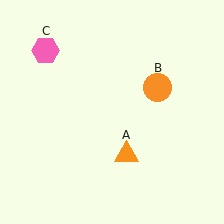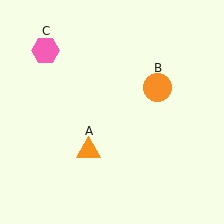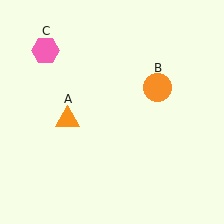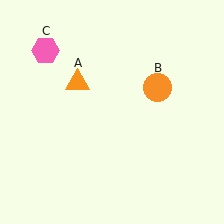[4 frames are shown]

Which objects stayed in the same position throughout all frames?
Orange circle (object B) and pink hexagon (object C) remained stationary.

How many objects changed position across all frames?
1 object changed position: orange triangle (object A).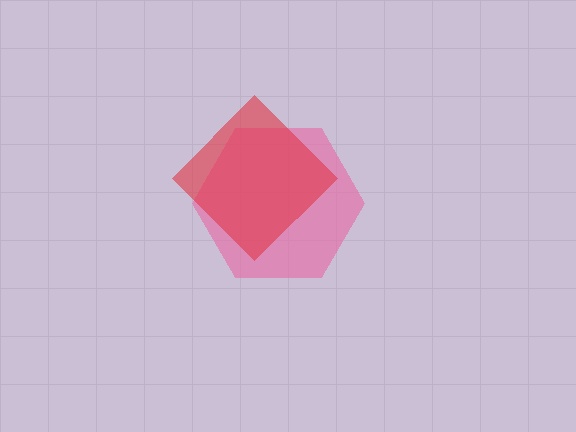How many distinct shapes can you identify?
There are 2 distinct shapes: a pink hexagon, a red diamond.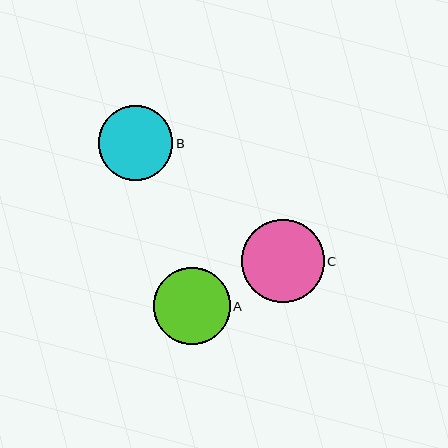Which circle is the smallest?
Circle B is the smallest with a size of approximately 74 pixels.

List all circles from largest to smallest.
From largest to smallest: C, A, B.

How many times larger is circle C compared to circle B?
Circle C is approximately 1.1 times the size of circle B.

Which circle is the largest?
Circle C is the largest with a size of approximately 83 pixels.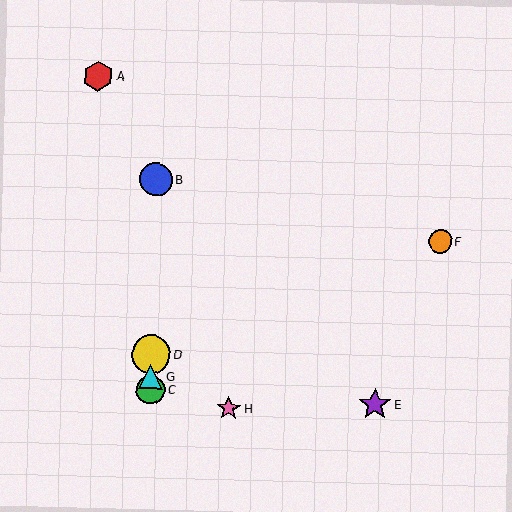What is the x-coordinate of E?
Object E is at x≈375.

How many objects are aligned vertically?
4 objects (B, C, D, G) are aligned vertically.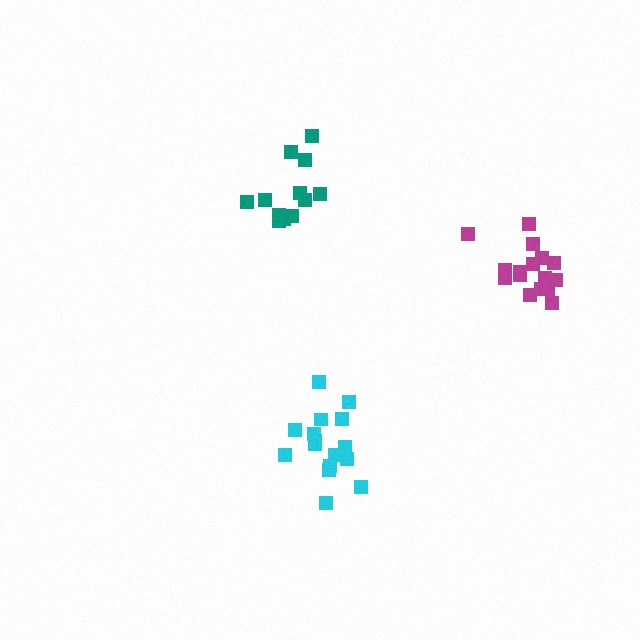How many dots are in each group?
Group 1: 16 dots, Group 2: 16 dots, Group 3: 12 dots (44 total).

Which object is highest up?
The teal cluster is topmost.